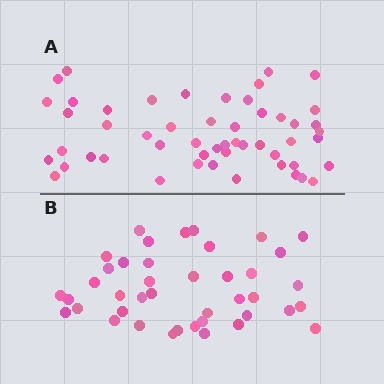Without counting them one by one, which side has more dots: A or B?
Region A (the top region) has more dots.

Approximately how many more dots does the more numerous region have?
Region A has roughly 12 or so more dots than region B.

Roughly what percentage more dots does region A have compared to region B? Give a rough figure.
About 25% more.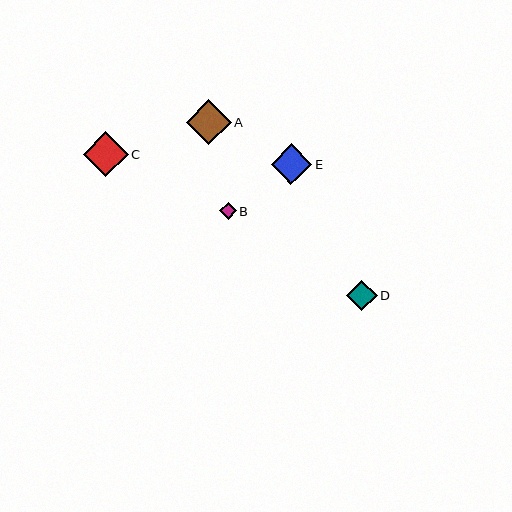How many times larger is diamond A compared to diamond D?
Diamond A is approximately 1.5 times the size of diamond D.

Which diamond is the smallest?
Diamond B is the smallest with a size of approximately 16 pixels.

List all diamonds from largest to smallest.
From largest to smallest: C, A, E, D, B.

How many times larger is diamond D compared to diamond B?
Diamond D is approximately 1.8 times the size of diamond B.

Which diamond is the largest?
Diamond C is the largest with a size of approximately 45 pixels.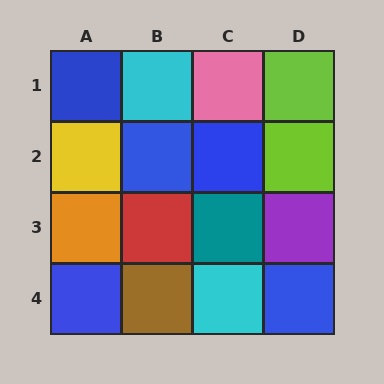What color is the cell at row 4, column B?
Brown.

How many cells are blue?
5 cells are blue.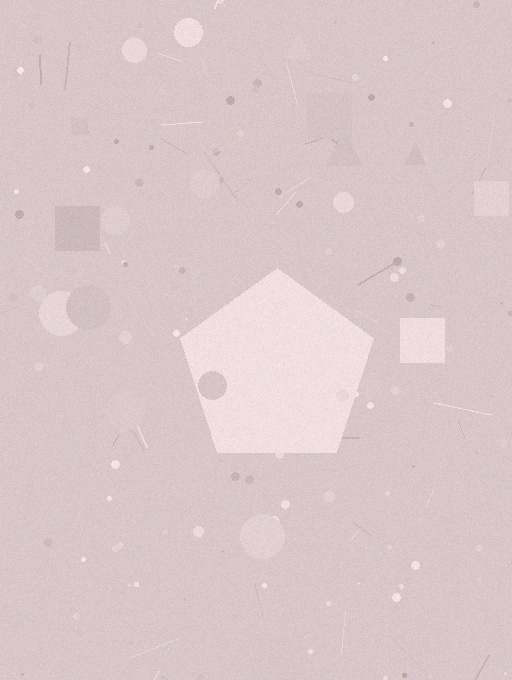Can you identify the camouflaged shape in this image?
The camouflaged shape is a pentagon.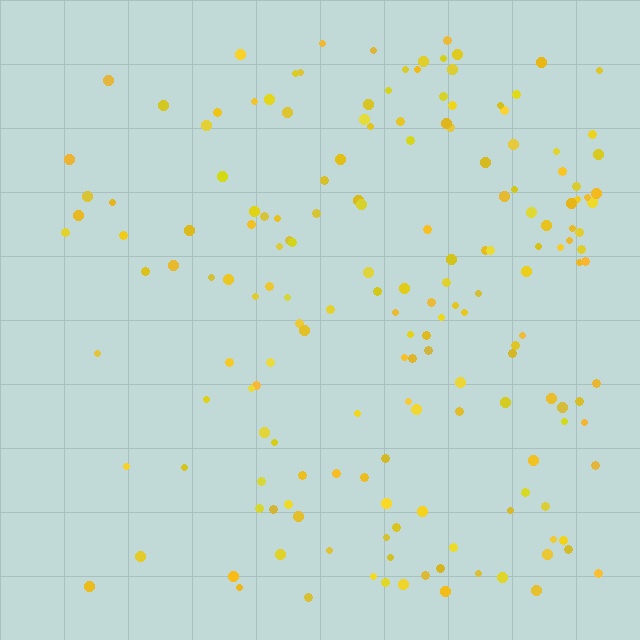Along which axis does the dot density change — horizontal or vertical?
Horizontal.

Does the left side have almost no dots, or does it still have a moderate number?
Still a moderate number, just noticeably fewer than the right.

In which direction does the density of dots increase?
From left to right, with the right side densest.